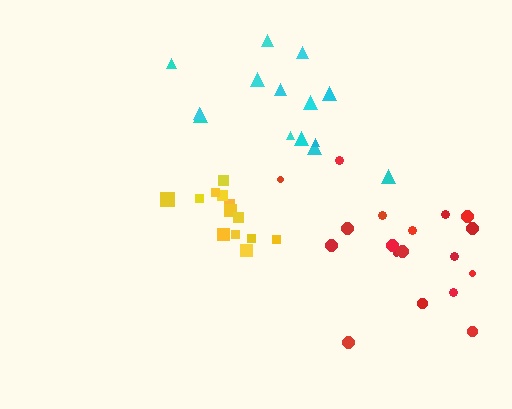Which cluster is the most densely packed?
Yellow.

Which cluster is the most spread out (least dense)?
Red.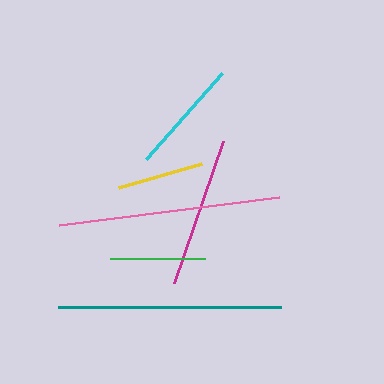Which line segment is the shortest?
The yellow line is the shortest at approximately 87 pixels.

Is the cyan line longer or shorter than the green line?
The cyan line is longer than the green line.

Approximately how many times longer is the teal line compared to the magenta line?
The teal line is approximately 1.5 times the length of the magenta line.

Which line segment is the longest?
The teal line is the longest at approximately 223 pixels.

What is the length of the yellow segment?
The yellow segment is approximately 87 pixels long.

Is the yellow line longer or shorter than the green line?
The green line is longer than the yellow line.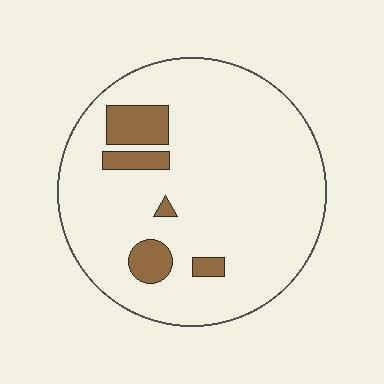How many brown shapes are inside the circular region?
5.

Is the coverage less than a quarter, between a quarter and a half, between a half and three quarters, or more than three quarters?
Less than a quarter.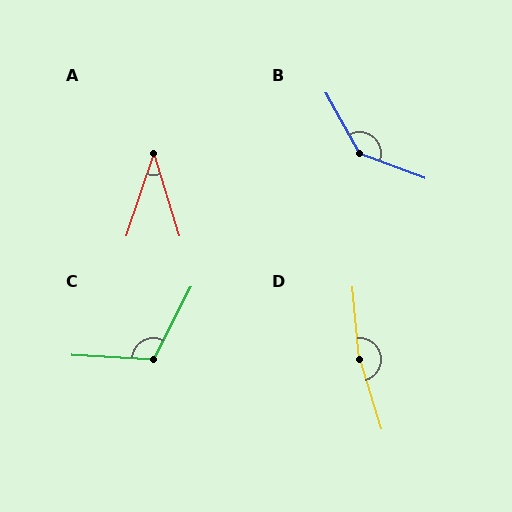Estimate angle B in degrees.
Approximately 139 degrees.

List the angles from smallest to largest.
A (35°), C (114°), B (139°), D (168°).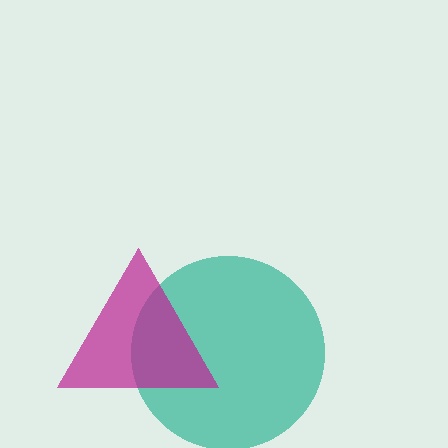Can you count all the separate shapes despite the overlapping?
Yes, there are 2 separate shapes.